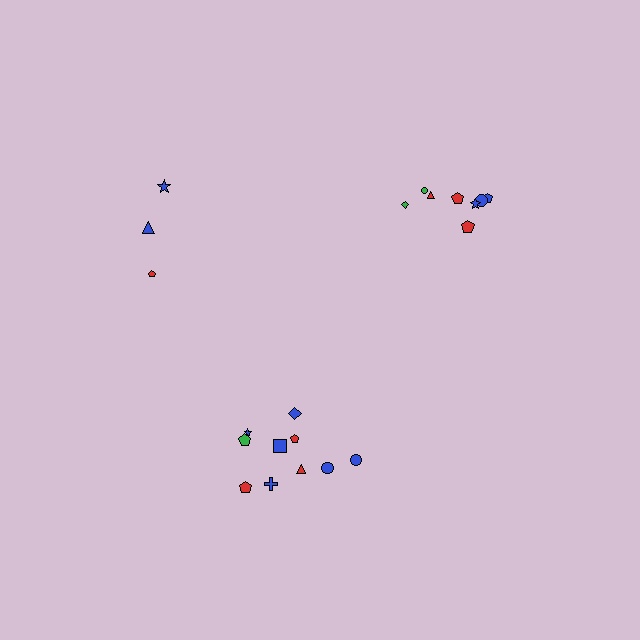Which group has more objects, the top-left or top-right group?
The top-right group.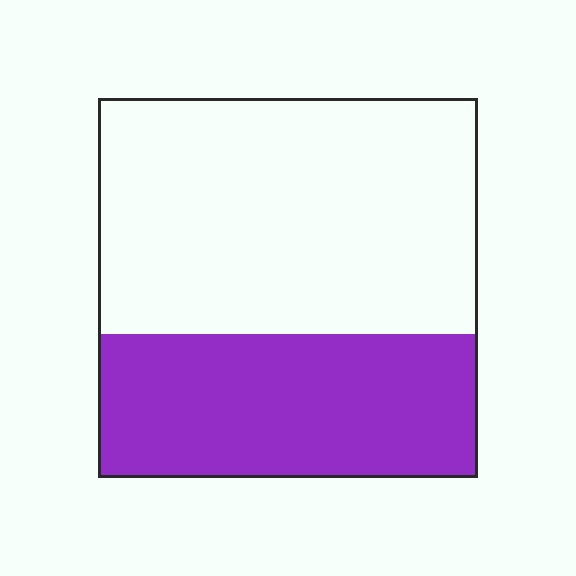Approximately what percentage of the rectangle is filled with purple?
Approximately 40%.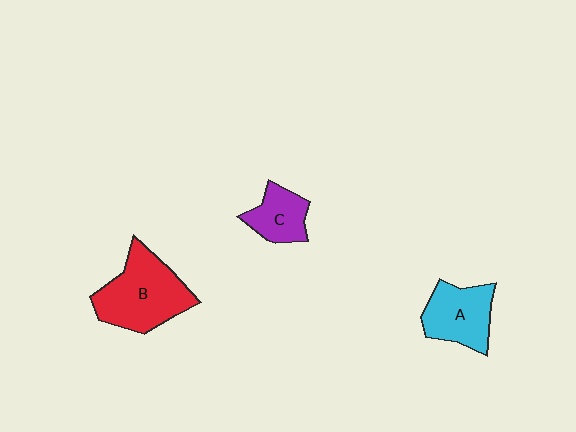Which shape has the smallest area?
Shape C (purple).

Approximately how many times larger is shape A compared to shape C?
Approximately 1.4 times.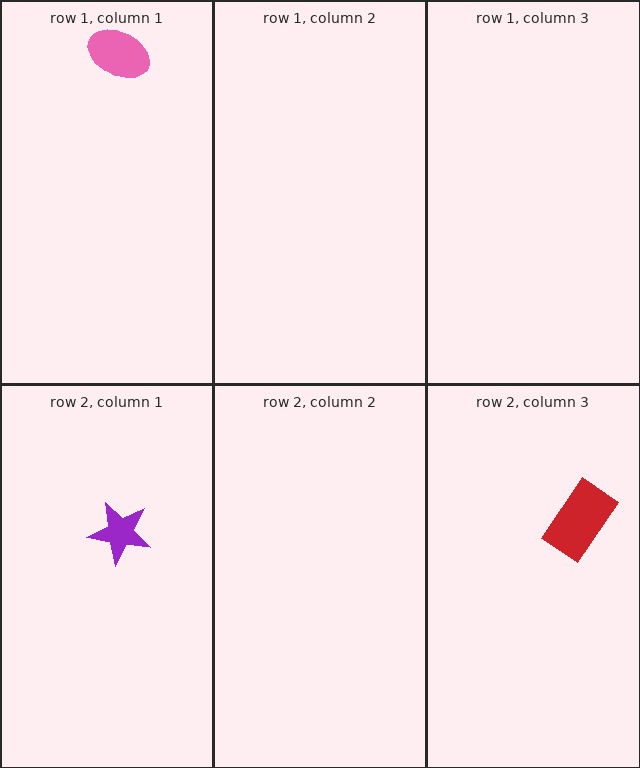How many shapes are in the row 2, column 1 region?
1.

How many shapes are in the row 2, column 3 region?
1.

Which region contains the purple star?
The row 2, column 1 region.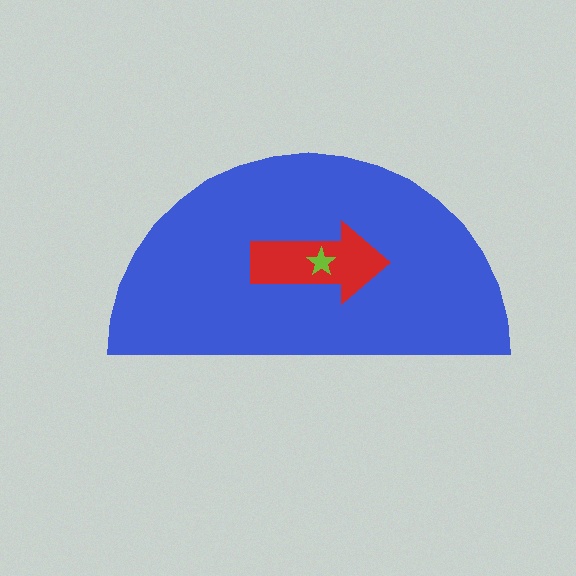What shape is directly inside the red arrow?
The lime star.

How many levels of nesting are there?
3.